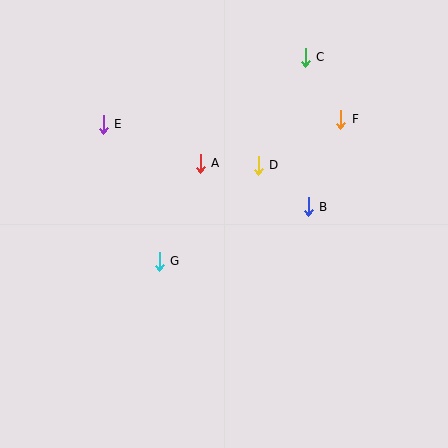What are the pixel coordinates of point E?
Point E is at (103, 124).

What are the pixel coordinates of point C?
Point C is at (305, 57).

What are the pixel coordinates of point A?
Point A is at (200, 163).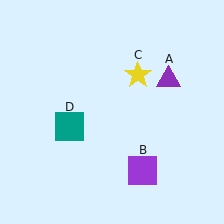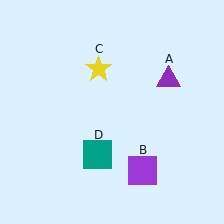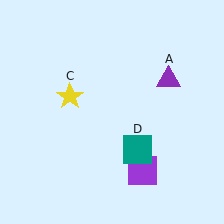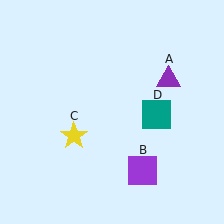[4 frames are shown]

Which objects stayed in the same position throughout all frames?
Purple triangle (object A) and purple square (object B) remained stationary.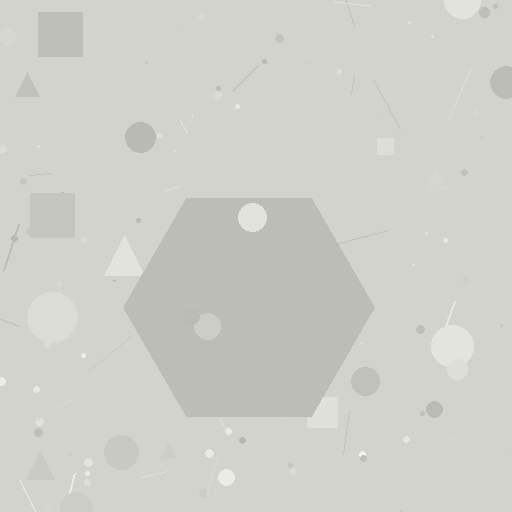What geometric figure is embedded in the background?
A hexagon is embedded in the background.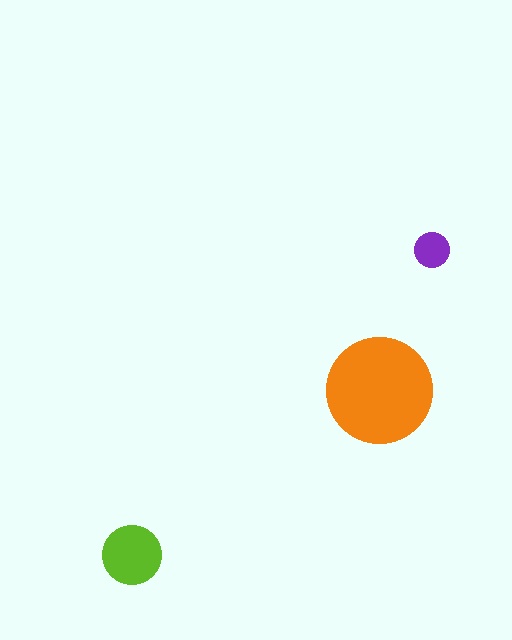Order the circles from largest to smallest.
the orange one, the lime one, the purple one.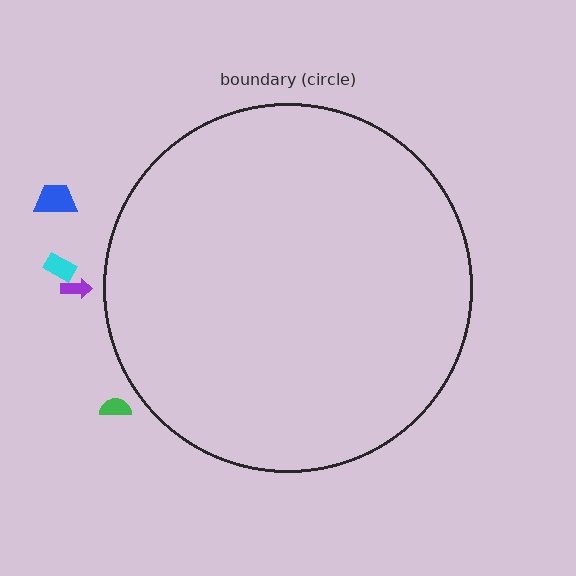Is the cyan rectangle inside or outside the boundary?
Outside.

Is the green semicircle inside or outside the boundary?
Outside.